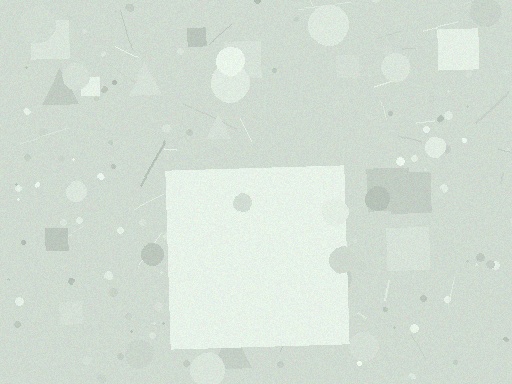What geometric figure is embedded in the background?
A square is embedded in the background.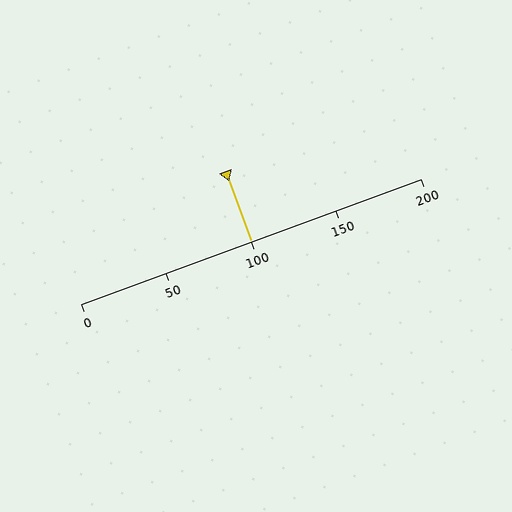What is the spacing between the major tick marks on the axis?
The major ticks are spaced 50 apart.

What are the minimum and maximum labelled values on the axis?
The axis runs from 0 to 200.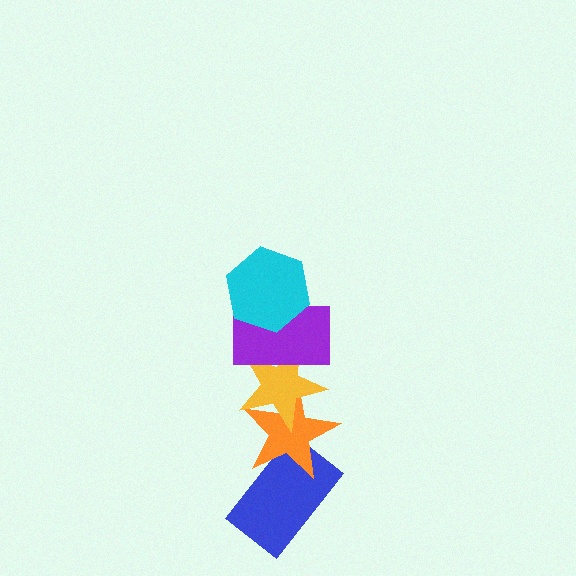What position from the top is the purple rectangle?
The purple rectangle is 2nd from the top.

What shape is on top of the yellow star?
The purple rectangle is on top of the yellow star.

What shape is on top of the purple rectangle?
The cyan hexagon is on top of the purple rectangle.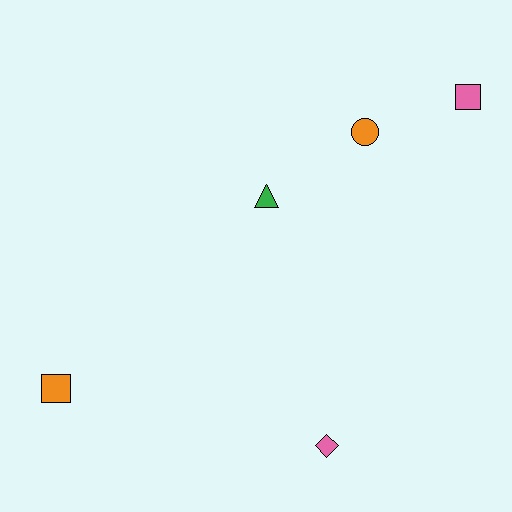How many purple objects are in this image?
There are no purple objects.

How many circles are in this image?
There is 1 circle.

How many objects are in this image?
There are 5 objects.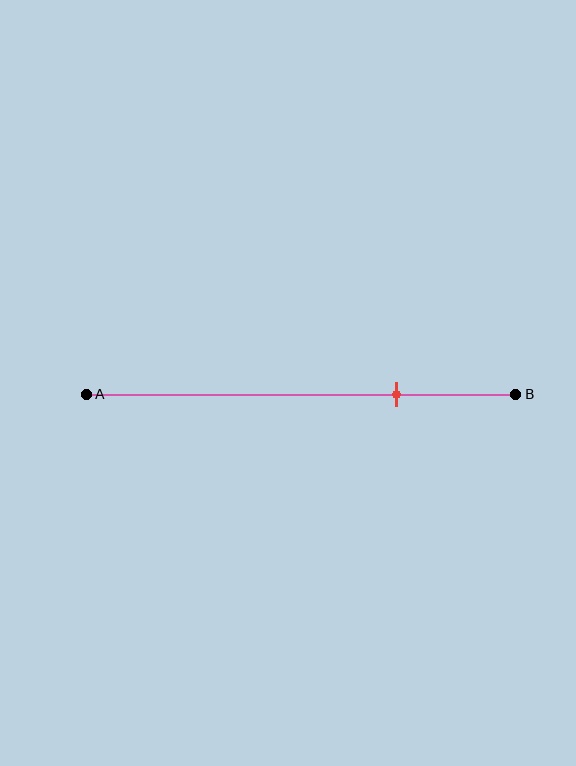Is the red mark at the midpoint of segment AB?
No, the mark is at about 70% from A, not at the 50% midpoint.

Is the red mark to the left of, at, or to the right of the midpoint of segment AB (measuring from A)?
The red mark is to the right of the midpoint of segment AB.